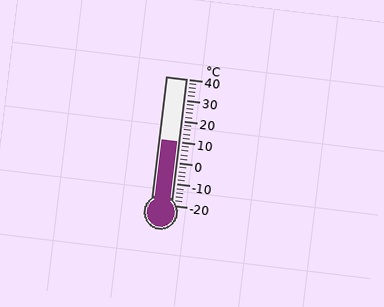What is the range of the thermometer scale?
The thermometer scale ranges from -20°C to 40°C.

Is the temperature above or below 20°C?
The temperature is below 20°C.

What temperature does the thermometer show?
The thermometer shows approximately 10°C.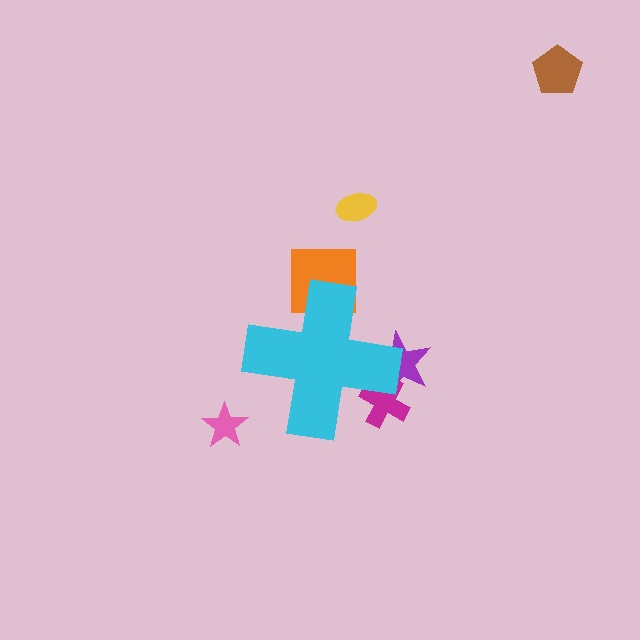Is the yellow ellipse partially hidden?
No, the yellow ellipse is fully visible.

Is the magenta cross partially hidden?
Yes, the magenta cross is partially hidden behind the cyan cross.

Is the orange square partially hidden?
Yes, the orange square is partially hidden behind the cyan cross.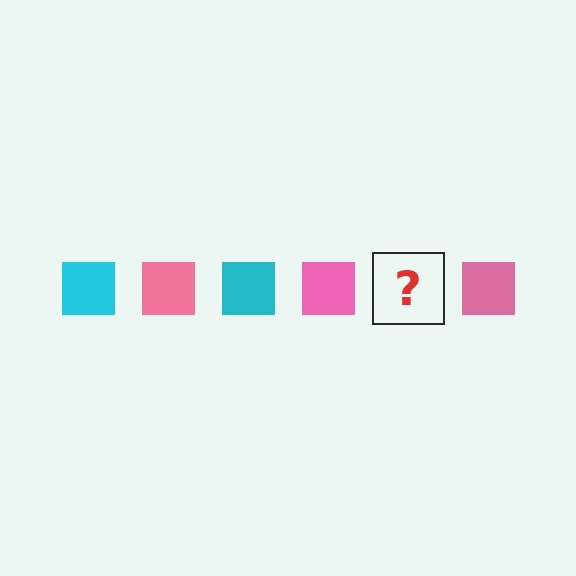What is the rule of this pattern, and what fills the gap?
The rule is that the pattern cycles through cyan, pink squares. The gap should be filled with a cyan square.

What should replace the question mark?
The question mark should be replaced with a cyan square.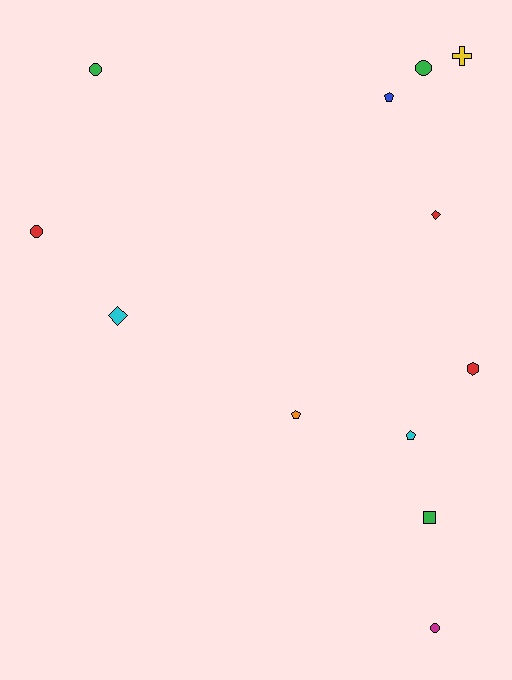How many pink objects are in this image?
There are no pink objects.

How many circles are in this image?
There are 4 circles.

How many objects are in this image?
There are 12 objects.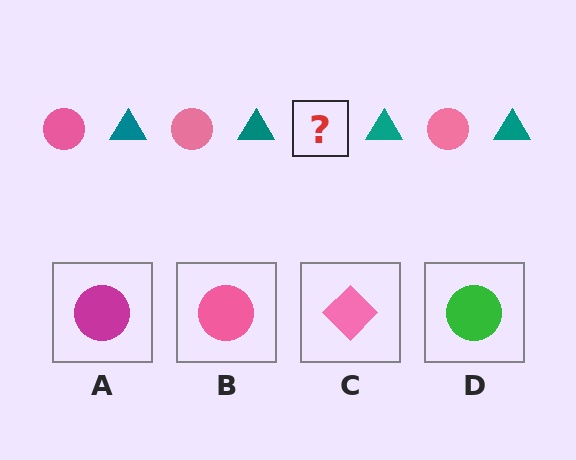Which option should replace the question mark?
Option B.